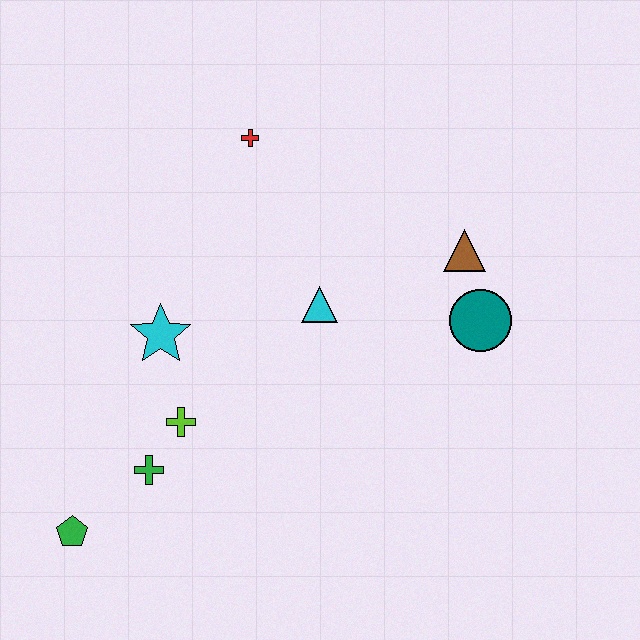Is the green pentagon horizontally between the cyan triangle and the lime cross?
No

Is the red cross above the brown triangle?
Yes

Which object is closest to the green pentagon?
The green cross is closest to the green pentagon.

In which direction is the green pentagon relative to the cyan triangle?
The green pentagon is to the left of the cyan triangle.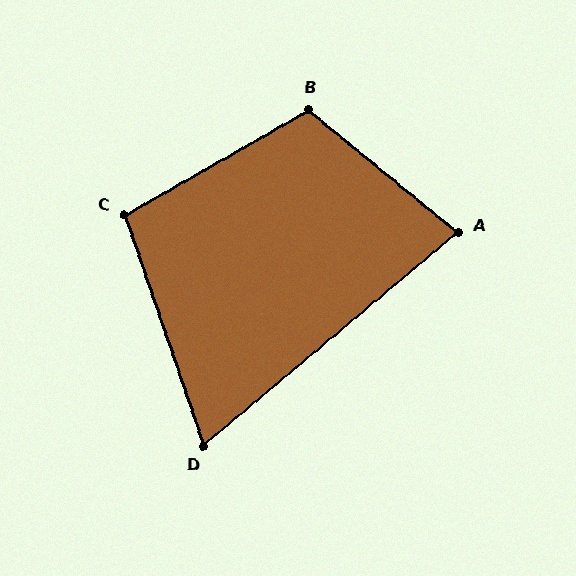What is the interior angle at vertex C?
Approximately 101 degrees (obtuse).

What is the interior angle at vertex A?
Approximately 79 degrees (acute).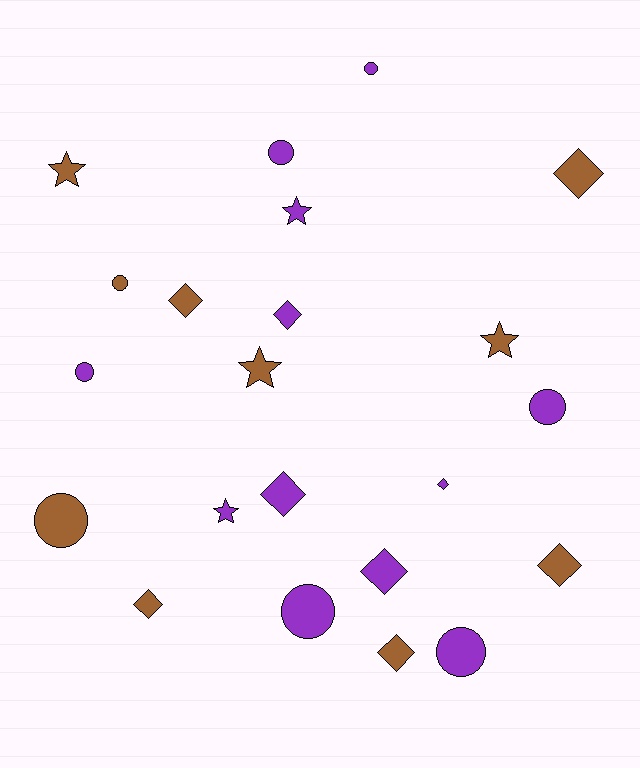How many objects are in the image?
There are 22 objects.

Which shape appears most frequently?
Diamond, with 9 objects.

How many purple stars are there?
There are 2 purple stars.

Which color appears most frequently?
Purple, with 12 objects.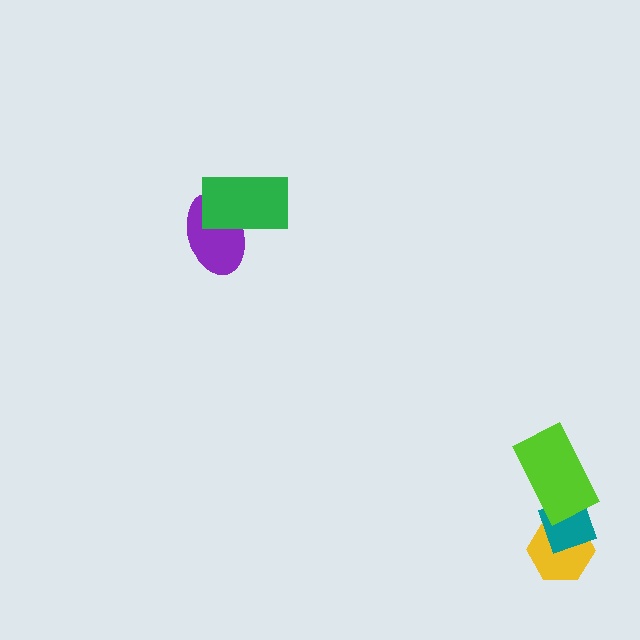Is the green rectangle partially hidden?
No, no other shape covers it.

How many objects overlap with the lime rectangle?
1 object overlaps with the lime rectangle.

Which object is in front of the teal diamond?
The lime rectangle is in front of the teal diamond.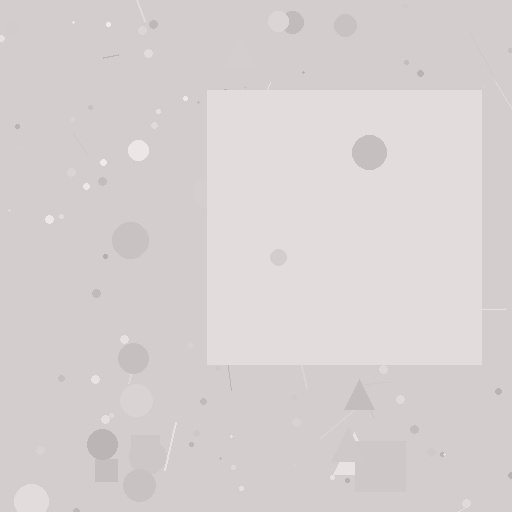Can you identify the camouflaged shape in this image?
The camouflaged shape is a square.